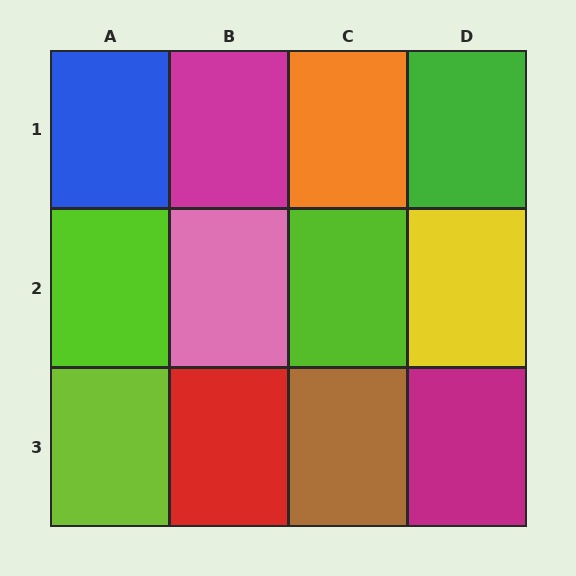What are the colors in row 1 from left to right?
Blue, magenta, orange, green.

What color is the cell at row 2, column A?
Lime.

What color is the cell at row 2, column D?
Yellow.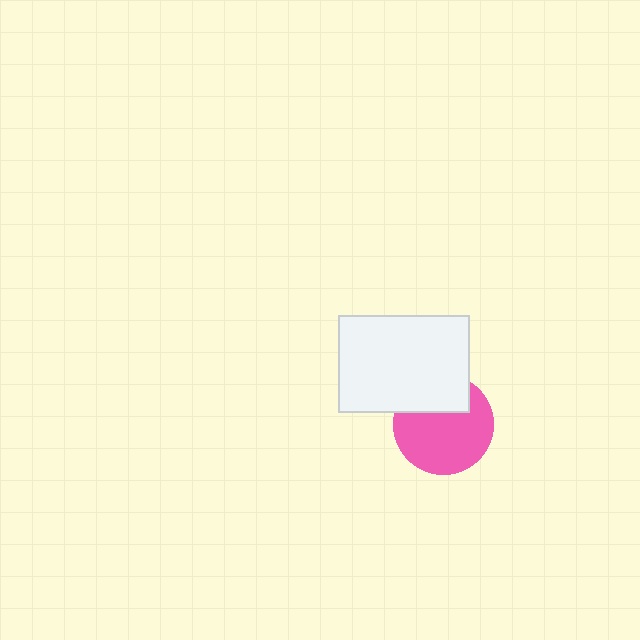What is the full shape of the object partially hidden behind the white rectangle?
The partially hidden object is a pink circle.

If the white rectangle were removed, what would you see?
You would see the complete pink circle.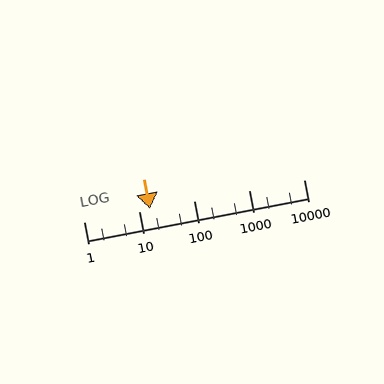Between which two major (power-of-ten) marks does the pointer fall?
The pointer is between 10 and 100.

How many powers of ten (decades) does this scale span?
The scale spans 4 decades, from 1 to 10000.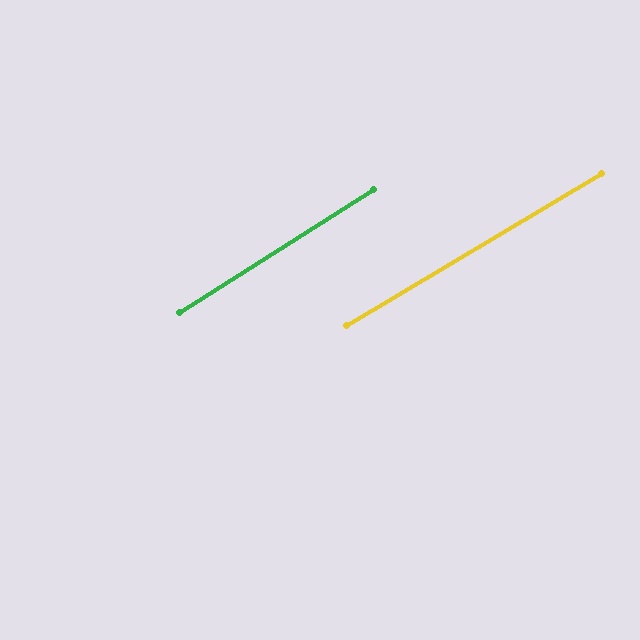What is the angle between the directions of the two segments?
Approximately 1 degree.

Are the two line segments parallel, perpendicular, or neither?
Parallel — their directions differ by only 1.5°.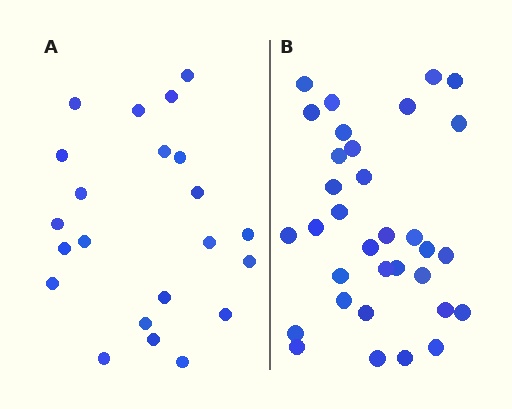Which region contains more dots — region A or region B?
Region B (the right region) has more dots.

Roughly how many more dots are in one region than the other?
Region B has roughly 12 or so more dots than region A.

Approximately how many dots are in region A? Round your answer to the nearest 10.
About 20 dots. (The exact count is 22, which rounds to 20.)